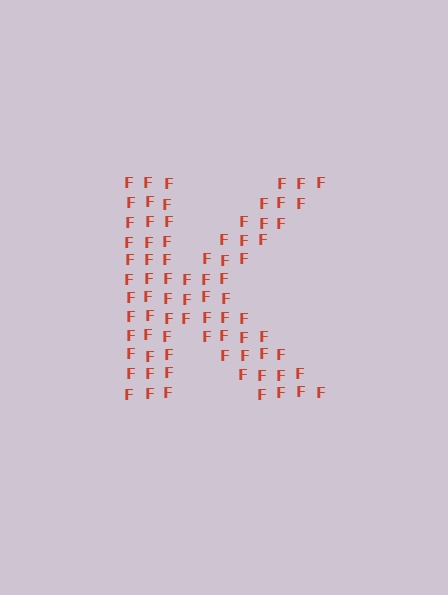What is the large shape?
The large shape is the letter K.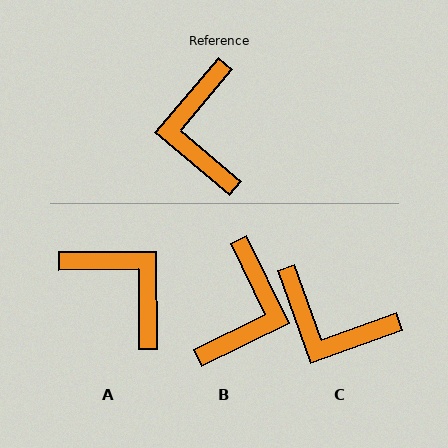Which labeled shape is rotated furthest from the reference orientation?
B, about 156 degrees away.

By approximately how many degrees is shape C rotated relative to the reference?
Approximately 60 degrees counter-clockwise.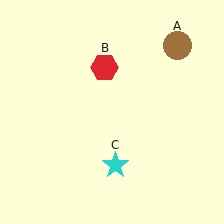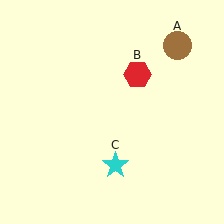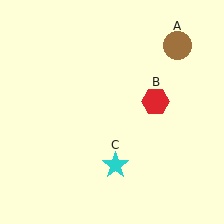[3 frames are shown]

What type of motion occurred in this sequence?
The red hexagon (object B) rotated clockwise around the center of the scene.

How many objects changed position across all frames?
1 object changed position: red hexagon (object B).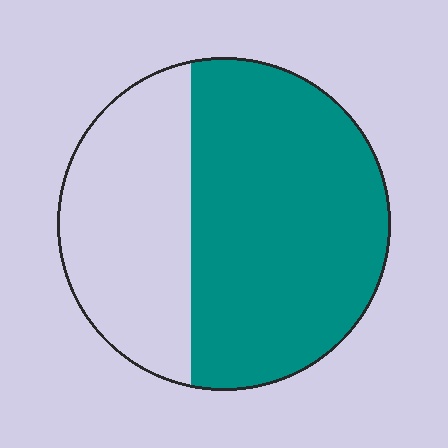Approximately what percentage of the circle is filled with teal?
Approximately 65%.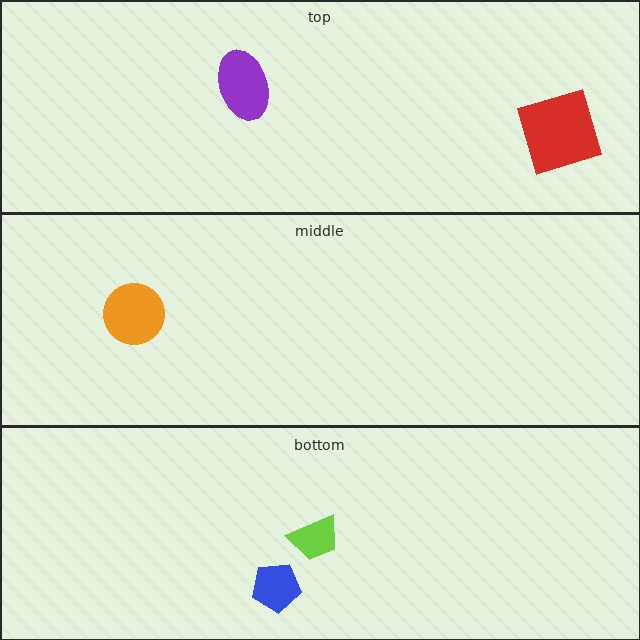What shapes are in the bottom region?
The lime trapezoid, the blue pentagon.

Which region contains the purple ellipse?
The top region.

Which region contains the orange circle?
The middle region.